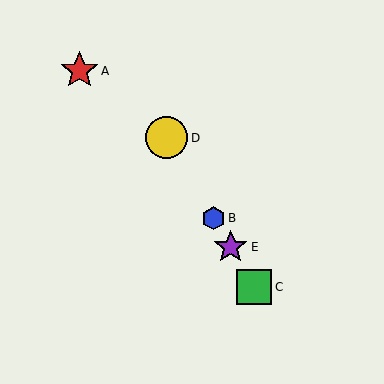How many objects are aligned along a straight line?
4 objects (B, C, D, E) are aligned along a straight line.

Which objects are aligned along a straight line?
Objects B, C, D, E are aligned along a straight line.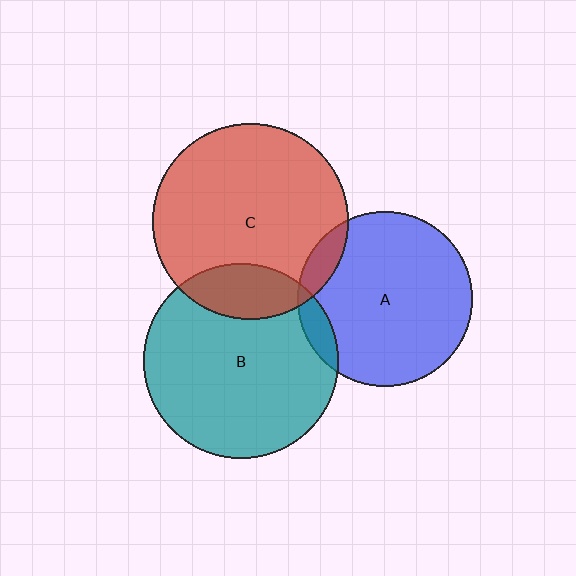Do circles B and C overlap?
Yes.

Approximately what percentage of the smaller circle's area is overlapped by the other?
Approximately 20%.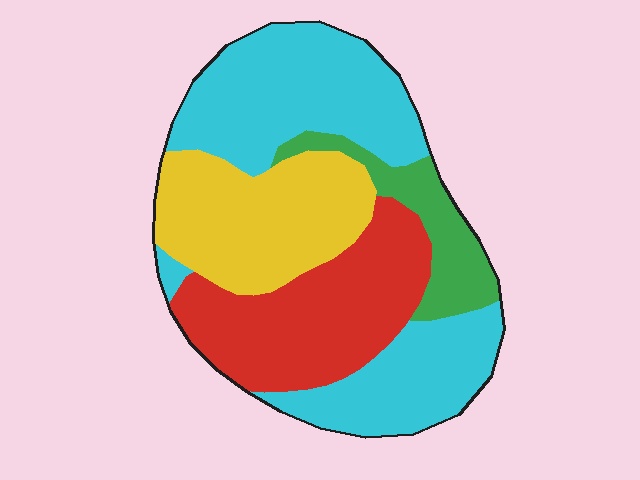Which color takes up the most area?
Cyan, at roughly 40%.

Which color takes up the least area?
Green, at roughly 10%.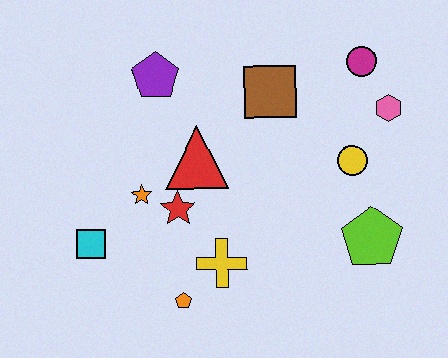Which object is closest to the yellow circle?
The pink hexagon is closest to the yellow circle.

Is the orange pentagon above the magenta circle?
No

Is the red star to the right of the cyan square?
Yes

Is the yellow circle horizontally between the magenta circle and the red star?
Yes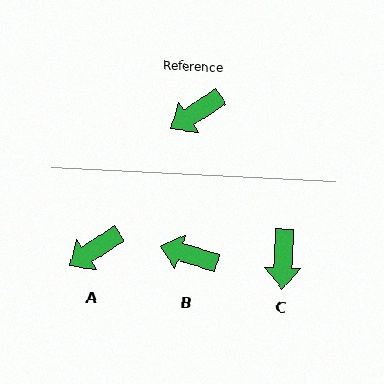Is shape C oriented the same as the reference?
No, it is off by about 54 degrees.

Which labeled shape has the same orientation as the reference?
A.